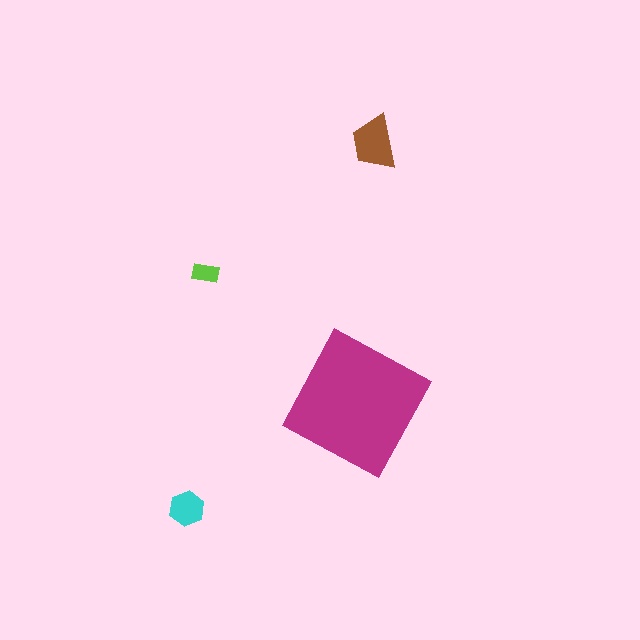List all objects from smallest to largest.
The lime rectangle, the cyan hexagon, the brown trapezoid, the magenta square.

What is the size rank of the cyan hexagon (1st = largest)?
3rd.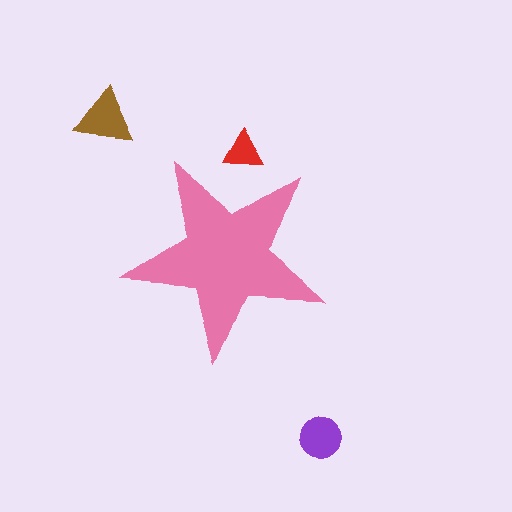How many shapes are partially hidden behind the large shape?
1 shape is partially hidden.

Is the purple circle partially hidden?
No, the purple circle is fully visible.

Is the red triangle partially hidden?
Yes, the red triangle is partially hidden behind the pink star.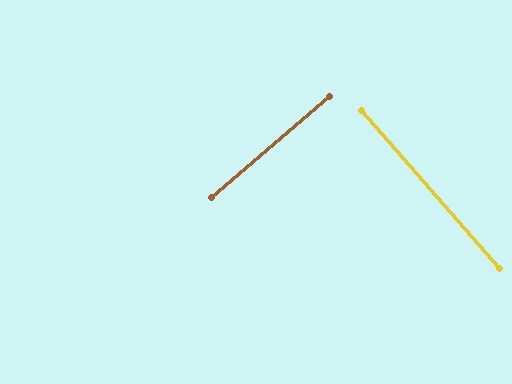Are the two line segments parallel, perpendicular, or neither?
Perpendicular — they meet at approximately 89°.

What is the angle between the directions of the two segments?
Approximately 89 degrees.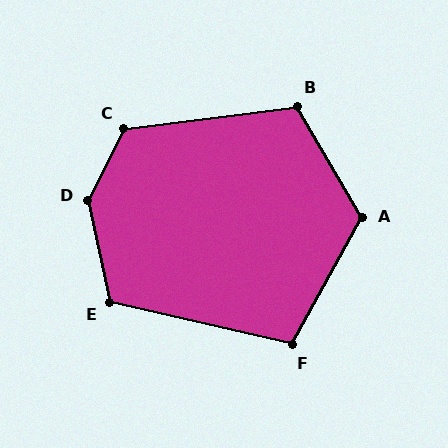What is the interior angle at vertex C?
Approximately 124 degrees (obtuse).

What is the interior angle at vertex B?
Approximately 113 degrees (obtuse).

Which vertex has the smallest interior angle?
F, at approximately 106 degrees.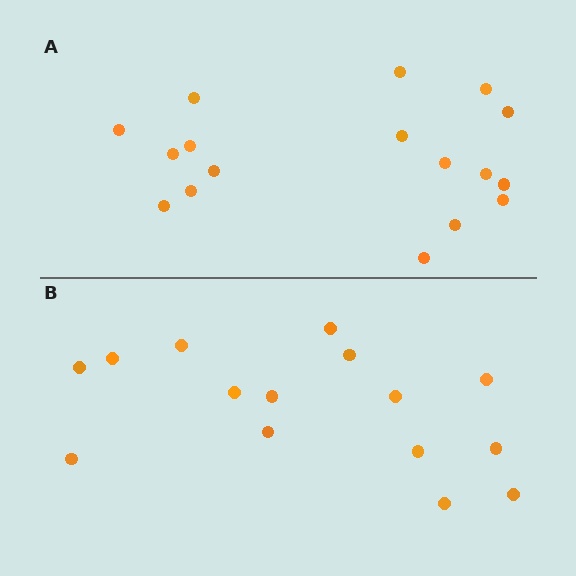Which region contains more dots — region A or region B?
Region A (the top region) has more dots.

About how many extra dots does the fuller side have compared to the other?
Region A has just a few more — roughly 2 or 3 more dots than region B.